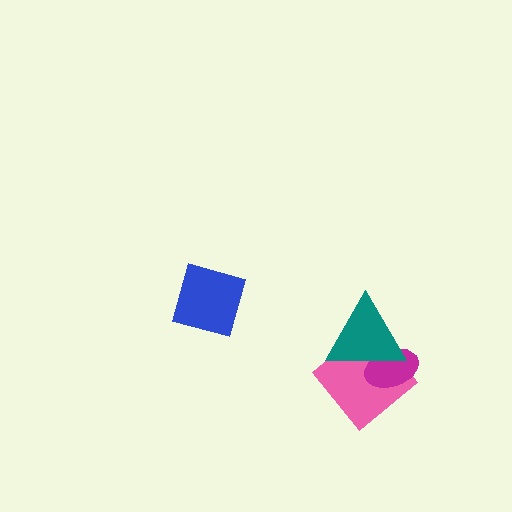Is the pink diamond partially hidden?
Yes, it is partially covered by another shape.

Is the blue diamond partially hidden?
No, no other shape covers it.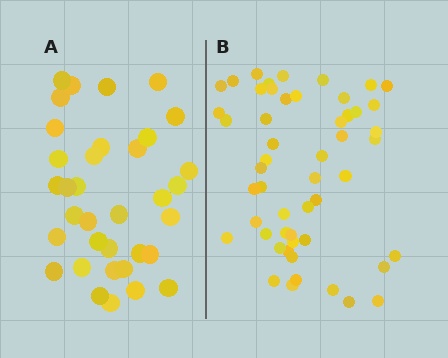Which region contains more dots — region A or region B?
Region B (the right region) has more dots.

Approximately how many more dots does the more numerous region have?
Region B has approximately 15 more dots than region A.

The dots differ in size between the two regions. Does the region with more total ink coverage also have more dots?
No. Region A has more total ink coverage because its dots are larger, but region B actually contains more individual dots. Total area can be misleading — the number of items is what matters here.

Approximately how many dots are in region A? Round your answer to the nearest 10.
About 40 dots. (The exact count is 35, which rounds to 40.)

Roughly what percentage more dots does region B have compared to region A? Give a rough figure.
About 50% more.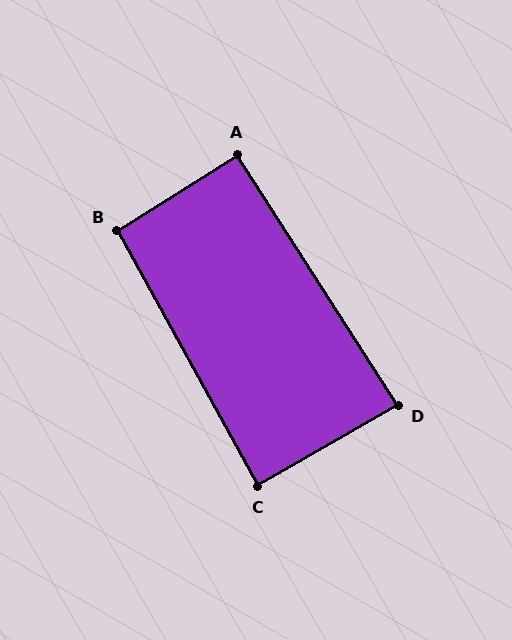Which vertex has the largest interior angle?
B, at approximately 93 degrees.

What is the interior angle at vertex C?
Approximately 89 degrees (approximately right).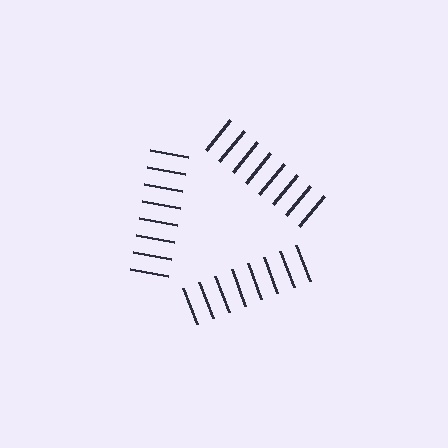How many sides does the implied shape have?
3 sides — the line-ends trace a triangle.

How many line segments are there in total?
24 — 8 along each of the 3 edges.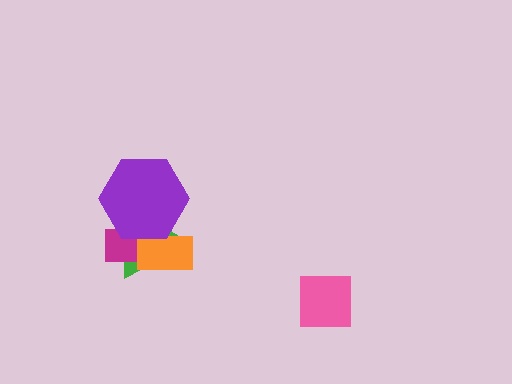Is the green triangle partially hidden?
Yes, it is partially covered by another shape.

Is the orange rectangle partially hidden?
Yes, it is partially covered by another shape.